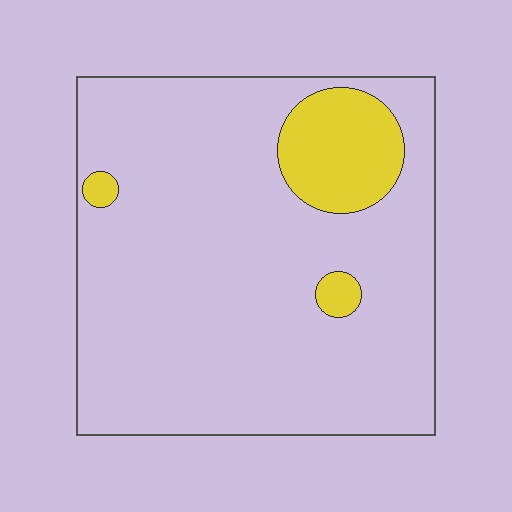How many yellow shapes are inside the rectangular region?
3.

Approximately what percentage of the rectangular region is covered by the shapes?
Approximately 10%.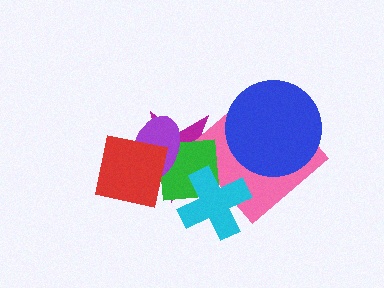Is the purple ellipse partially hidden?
Yes, it is partially covered by another shape.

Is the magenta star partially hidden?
Yes, it is partially covered by another shape.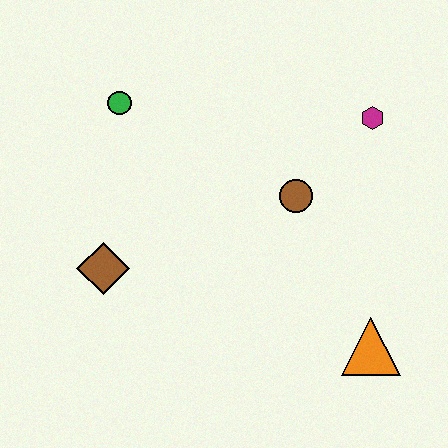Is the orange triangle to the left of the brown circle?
No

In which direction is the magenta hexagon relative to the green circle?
The magenta hexagon is to the right of the green circle.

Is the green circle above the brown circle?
Yes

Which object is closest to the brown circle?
The magenta hexagon is closest to the brown circle.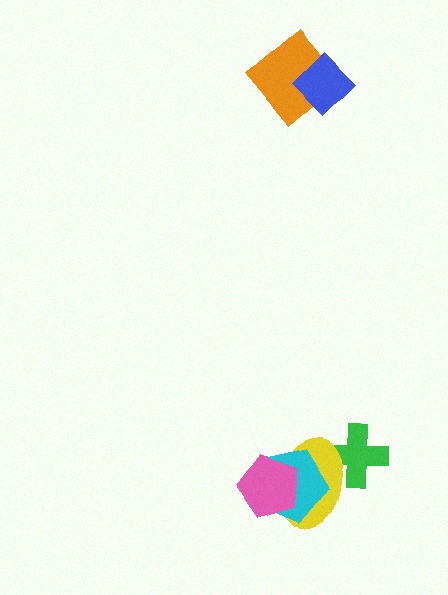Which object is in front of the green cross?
The yellow ellipse is in front of the green cross.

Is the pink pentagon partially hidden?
No, no other shape covers it.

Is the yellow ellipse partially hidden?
Yes, it is partially covered by another shape.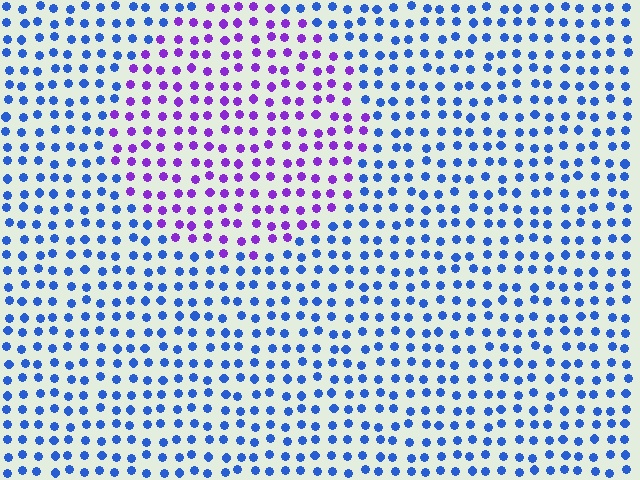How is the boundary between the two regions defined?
The boundary is defined purely by a slight shift in hue (about 54 degrees). Spacing, size, and orientation are identical on both sides.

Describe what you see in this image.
The image is filled with small blue elements in a uniform arrangement. A circle-shaped region is visible where the elements are tinted to a slightly different hue, forming a subtle color boundary.